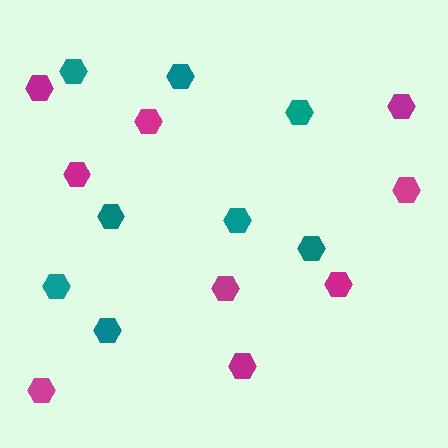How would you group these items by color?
There are 2 groups: one group of teal hexagons (8) and one group of magenta hexagons (9).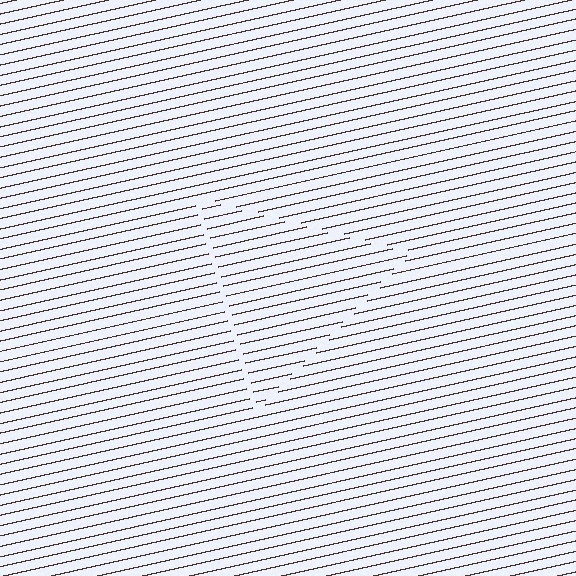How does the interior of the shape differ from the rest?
The interior of the shape contains the same grating, shifted by half a period — the contour is defined by the phase discontinuity where line-ends from the inner and outer gratings abut.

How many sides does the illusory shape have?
3 sides — the line-ends trace a triangle.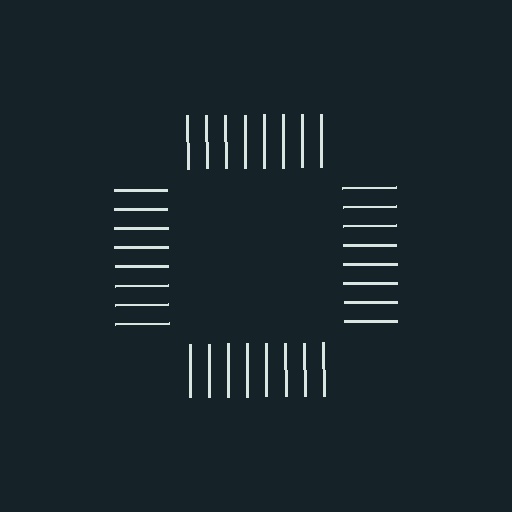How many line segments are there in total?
32 — 8 along each of the 4 edges.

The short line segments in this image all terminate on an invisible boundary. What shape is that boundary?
An illusory square — the line segments terminate on its edges but no continuous stroke is drawn.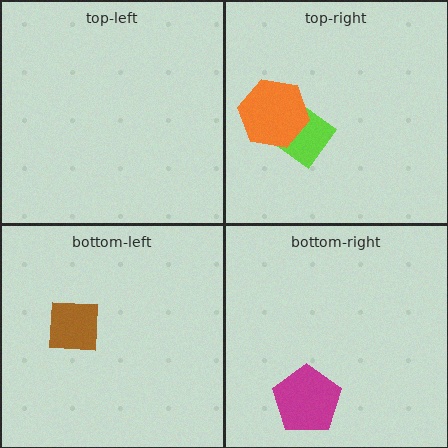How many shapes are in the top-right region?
2.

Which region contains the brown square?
The bottom-left region.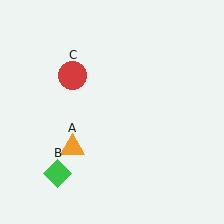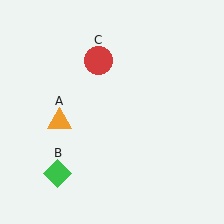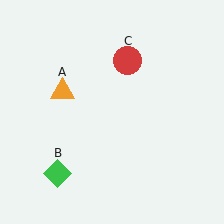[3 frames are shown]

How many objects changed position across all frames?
2 objects changed position: orange triangle (object A), red circle (object C).